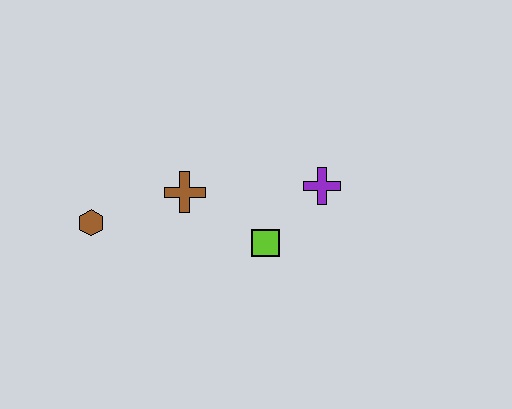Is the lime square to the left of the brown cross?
No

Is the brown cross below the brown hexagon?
No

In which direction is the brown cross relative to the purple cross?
The brown cross is to the left of the purple cross.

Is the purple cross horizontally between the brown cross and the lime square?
No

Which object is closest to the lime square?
The purple cross is closest to the lime square.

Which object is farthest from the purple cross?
The brown hexagon is farthest from the purple cross.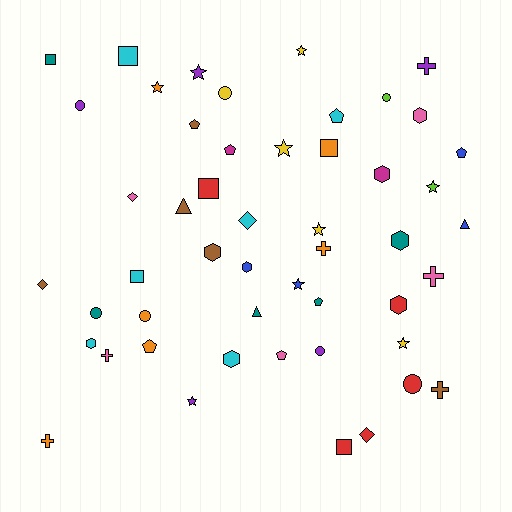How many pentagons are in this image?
There are 7 pentagons.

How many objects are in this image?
There are 50 objects.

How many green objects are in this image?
There are no green objects.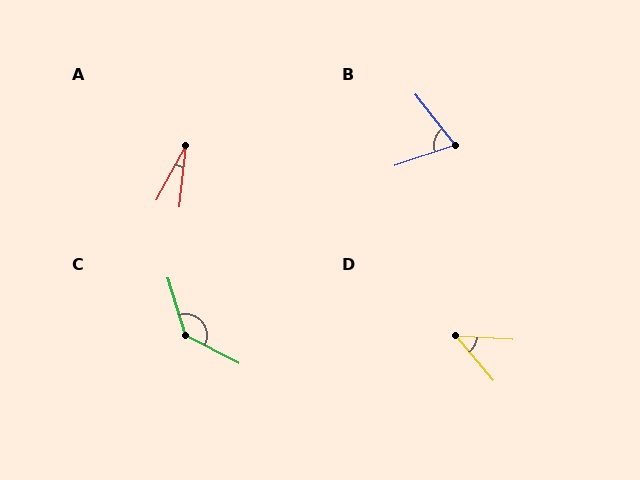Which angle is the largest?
C, at approximately 133 degrees.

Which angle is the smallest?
A, at approximately 23 degrees.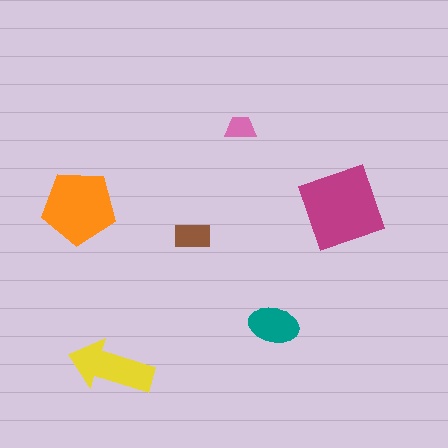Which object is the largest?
The magenta square.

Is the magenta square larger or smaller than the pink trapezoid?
Larger.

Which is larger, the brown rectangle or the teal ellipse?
The teal ellipse.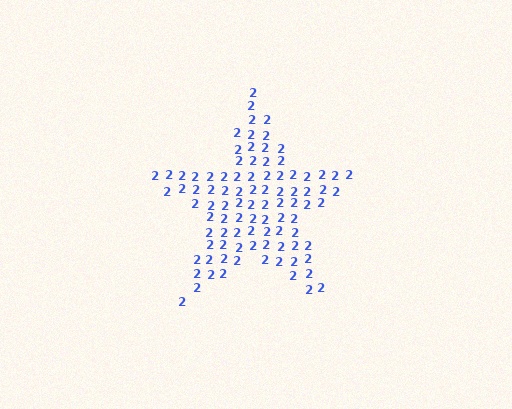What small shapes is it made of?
It is made of small digit 2's.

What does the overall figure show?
The overall figure shows a star.